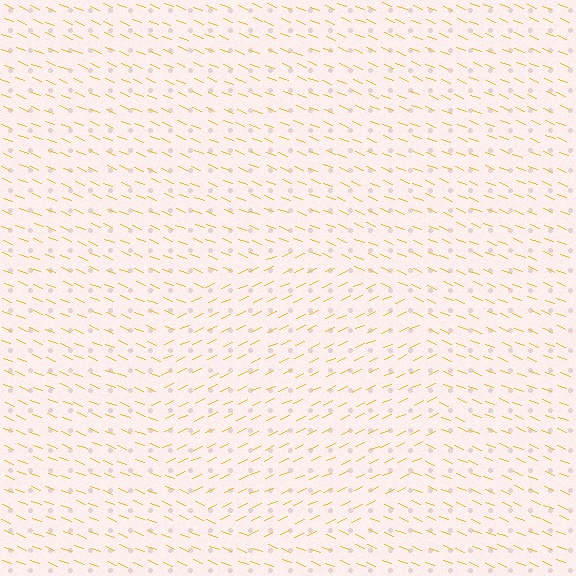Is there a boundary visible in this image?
Yes, there is a texture boundary formed by a change in line orientation.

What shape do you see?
I see a circle.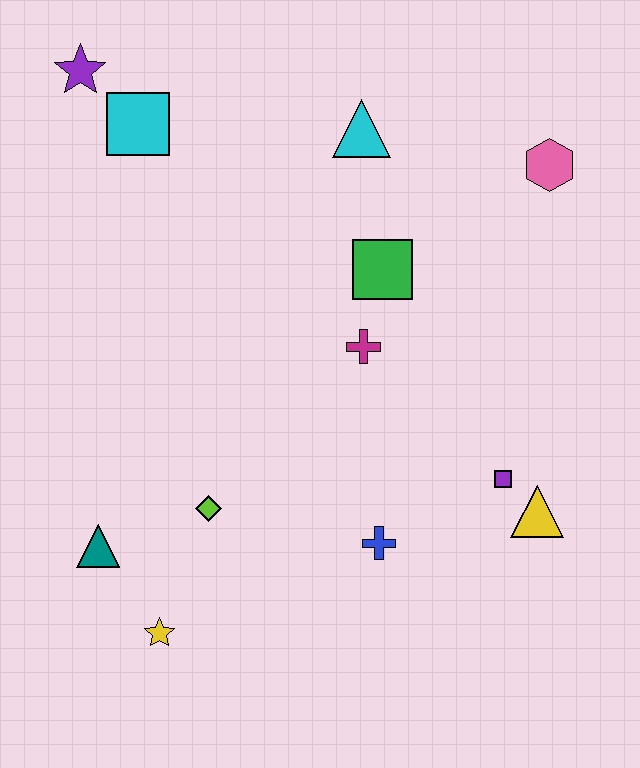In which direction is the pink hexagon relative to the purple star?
The pink hexagon is to the right of the purple star.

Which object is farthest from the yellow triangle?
The purple star is farthest from the yellow triangle.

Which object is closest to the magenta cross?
The green square is closest to the magenta cross.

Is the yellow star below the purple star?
Yes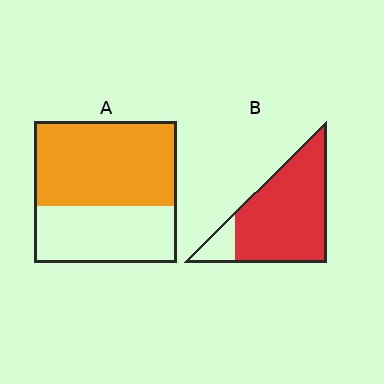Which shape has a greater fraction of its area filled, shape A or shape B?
Shape B.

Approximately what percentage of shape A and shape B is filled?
A is approximately 60% and B is approximately 85%.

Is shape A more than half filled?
Yes.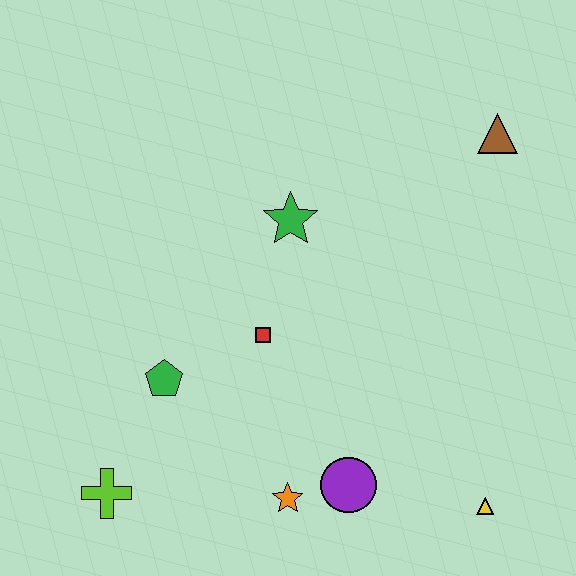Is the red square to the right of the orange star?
No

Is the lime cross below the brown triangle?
Yes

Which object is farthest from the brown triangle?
The lime cross is farthest from the brown triangle.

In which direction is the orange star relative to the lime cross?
The orange star is to the right of the lime cross.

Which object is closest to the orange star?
The purple circle is closest to the orange star.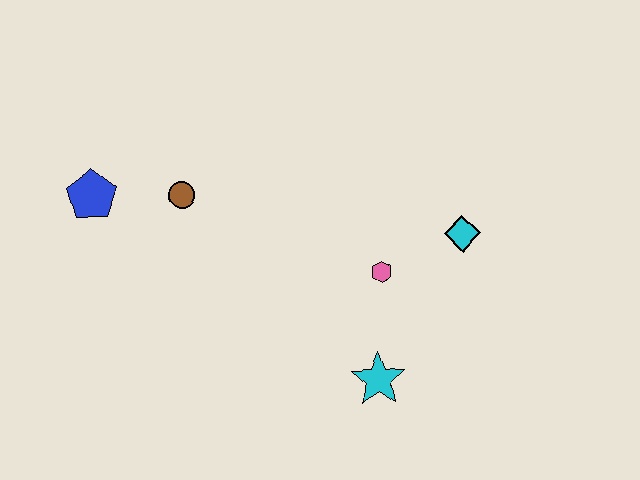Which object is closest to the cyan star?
The pink hexagon is closest to the cyan star.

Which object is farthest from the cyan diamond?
The blue pentagon is farthest from the cyan diamond.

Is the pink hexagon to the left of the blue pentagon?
No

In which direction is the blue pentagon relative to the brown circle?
The blue pentagon is to the left of the brown circle.